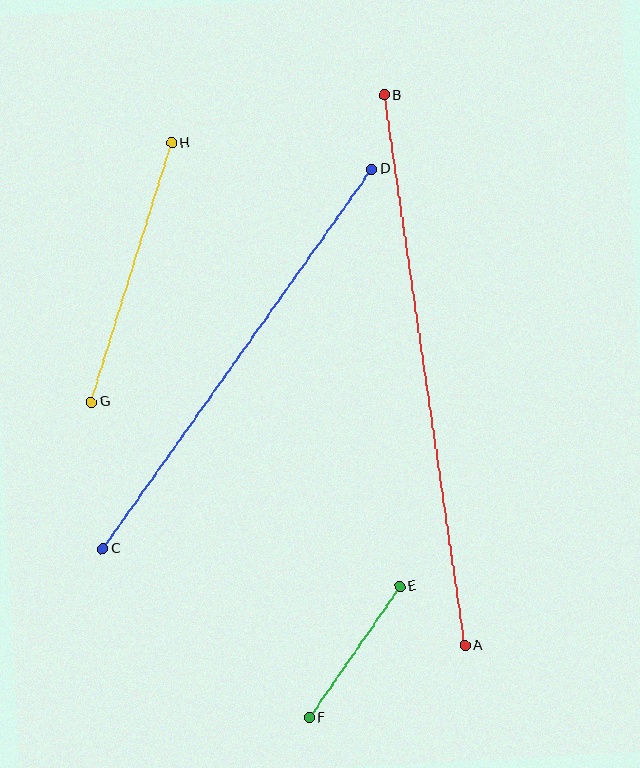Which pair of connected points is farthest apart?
Points A and B are farthest apart.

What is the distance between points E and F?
The distance is approximately 159 pixels.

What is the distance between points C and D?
The distance is approximately 465 pixels.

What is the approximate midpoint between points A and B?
The midpoint is at approximately (425, 370) pixels.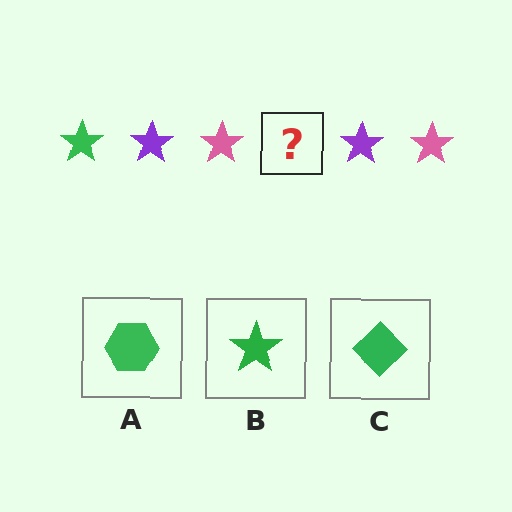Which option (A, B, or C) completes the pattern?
B.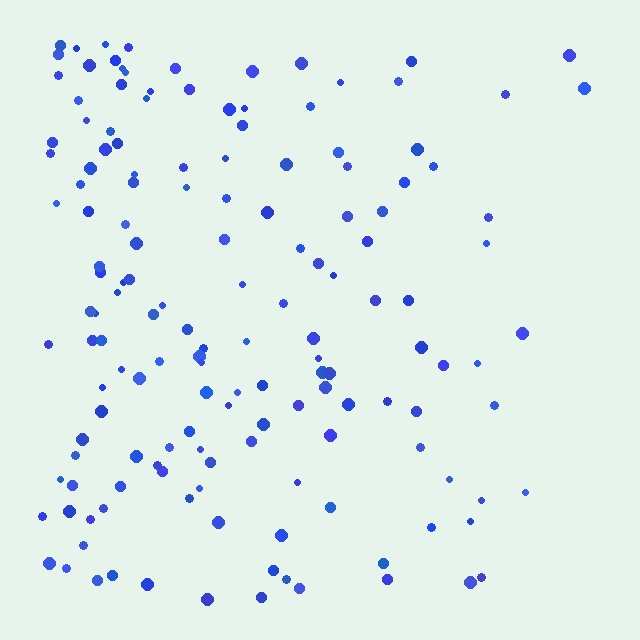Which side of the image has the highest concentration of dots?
The left.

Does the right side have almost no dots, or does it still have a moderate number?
Still a moderate number, just noticeably fewer than the left.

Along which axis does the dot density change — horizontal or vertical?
Horizontal.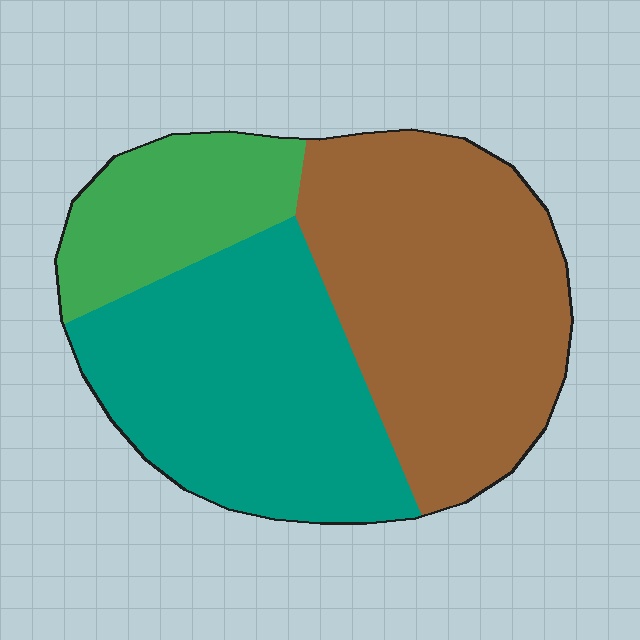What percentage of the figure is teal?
Teal takes up about two fifths (2/5) of the figure.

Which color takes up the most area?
Brown, at roughly 45%.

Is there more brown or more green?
Brown.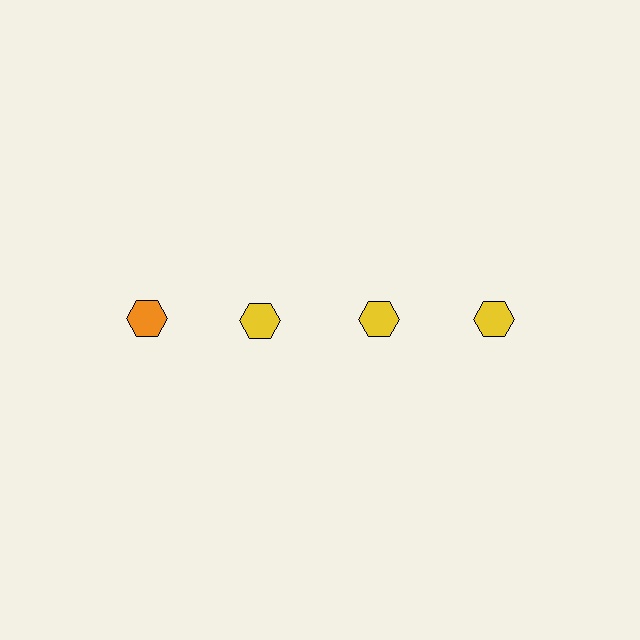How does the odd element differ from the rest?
It has a different color: orange instead of yellow.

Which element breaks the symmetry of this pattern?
The orange hexagon in the top row, leftmost column breaks the symmetry. All other shapes are yellow hexagons.